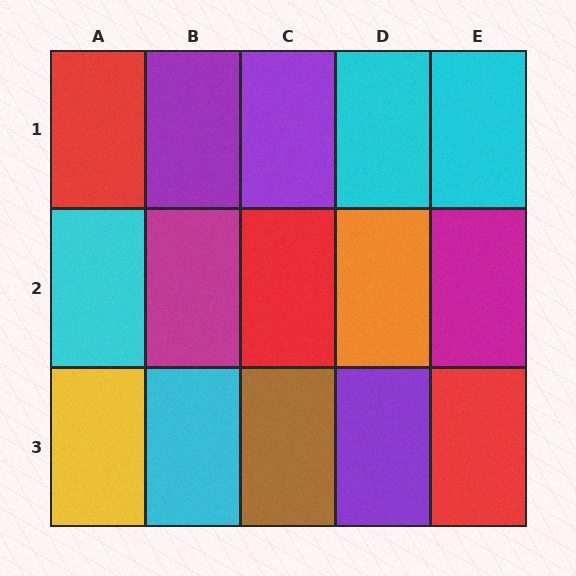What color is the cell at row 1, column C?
Purple.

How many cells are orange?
1 cell is orange.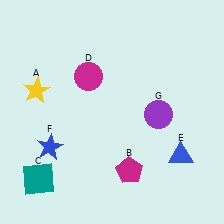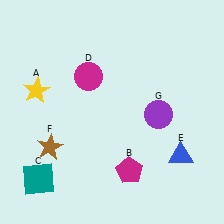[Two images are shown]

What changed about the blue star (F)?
In Image 1, F is blue. In Image 2, it changed to brown.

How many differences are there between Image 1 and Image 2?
There is 1 difference between the two images.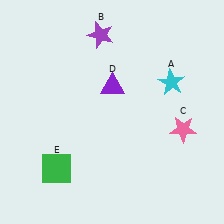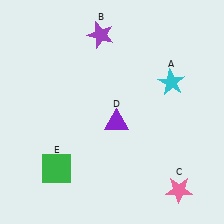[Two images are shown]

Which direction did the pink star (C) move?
The pink star (C) moved down.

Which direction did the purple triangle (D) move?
The purple triangle (D) moved down.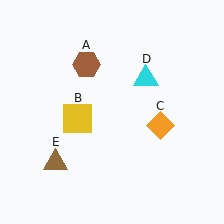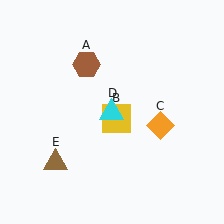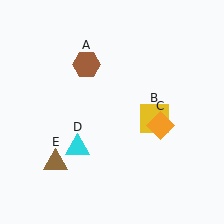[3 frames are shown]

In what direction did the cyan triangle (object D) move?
The cyan triangle (object D) moved down and to the left.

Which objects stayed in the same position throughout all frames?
Brown hexagon (object A) and orange diamond (object C) and brown triangle (object E) remained stationary.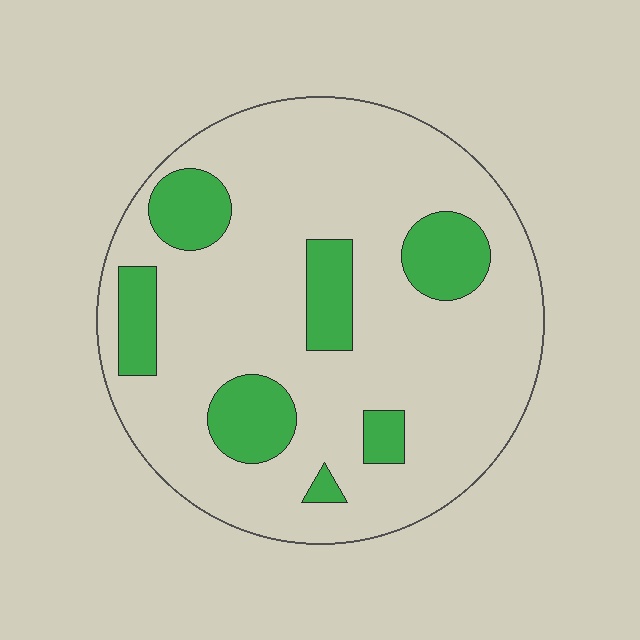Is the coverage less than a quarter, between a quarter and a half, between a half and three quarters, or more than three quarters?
Less than a quarter.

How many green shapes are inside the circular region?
7.